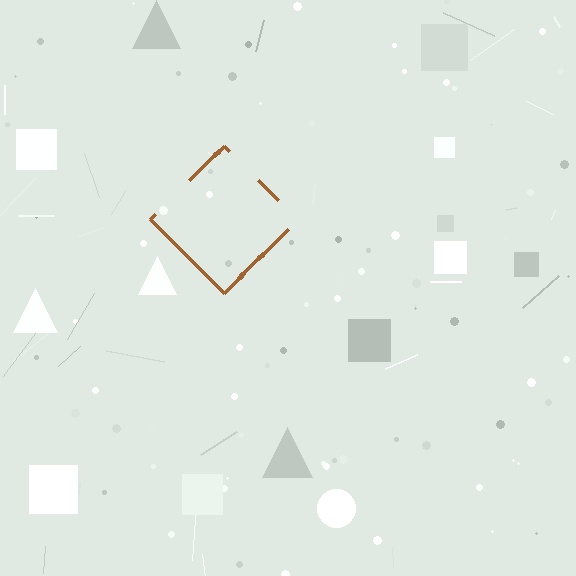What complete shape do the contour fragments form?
The contour fragments form a diamond.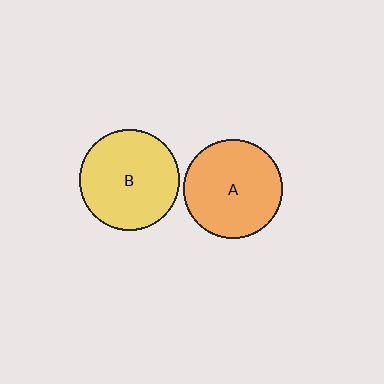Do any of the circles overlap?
No, none of the circles overlap.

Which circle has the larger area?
Circle B (yellow).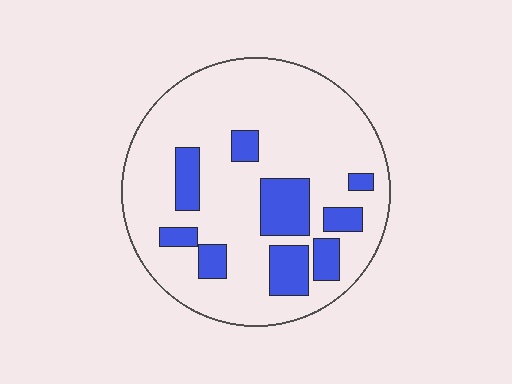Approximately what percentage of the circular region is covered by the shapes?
Approximately 20%.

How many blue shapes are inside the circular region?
9.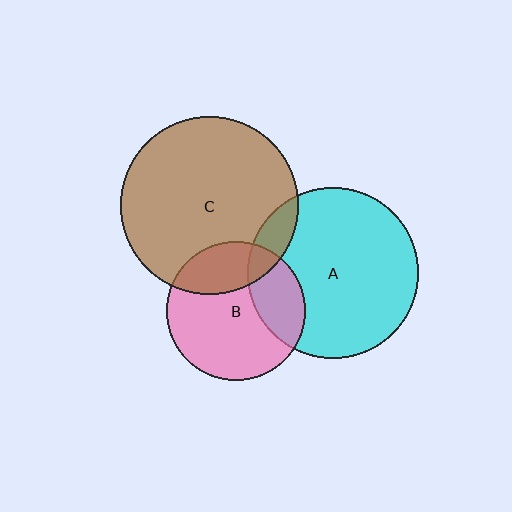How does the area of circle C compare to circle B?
Approximately 1.7 times.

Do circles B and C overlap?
Yes.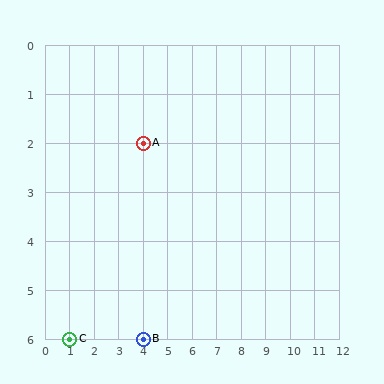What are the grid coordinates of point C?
Point C is at grid coordinates (1, 6).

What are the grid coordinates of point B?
Point B is at grid coordinates (4, 6).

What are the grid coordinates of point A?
Point A is at grid coordinates (4, 2).